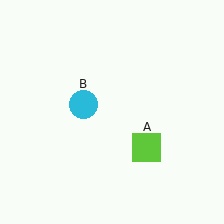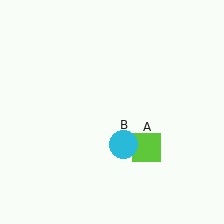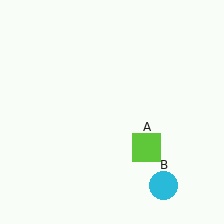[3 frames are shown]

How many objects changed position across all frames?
1 object changed position: cyan circle (object B).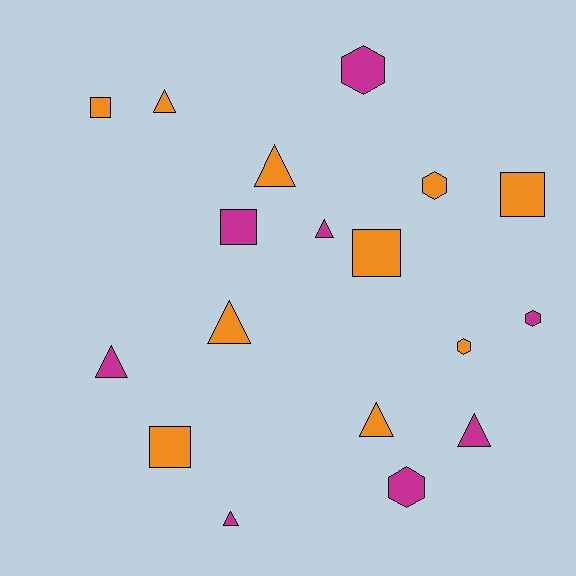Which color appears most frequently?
Orange, with 10 objects.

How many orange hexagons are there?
There are 2 orange hexagons.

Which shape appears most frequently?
Triangle, with 8 objects.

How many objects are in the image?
There are 18 objects.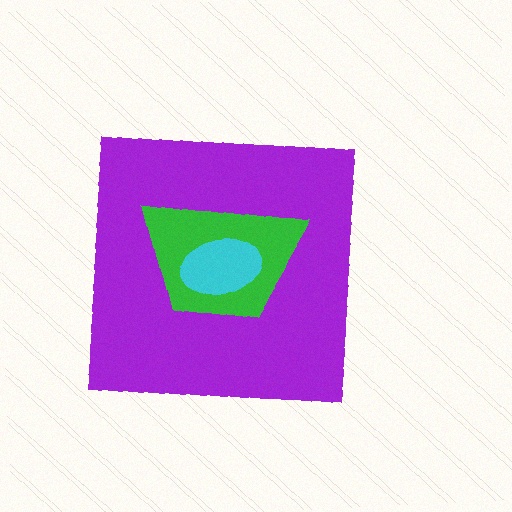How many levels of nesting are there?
3.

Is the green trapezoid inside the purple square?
Yes.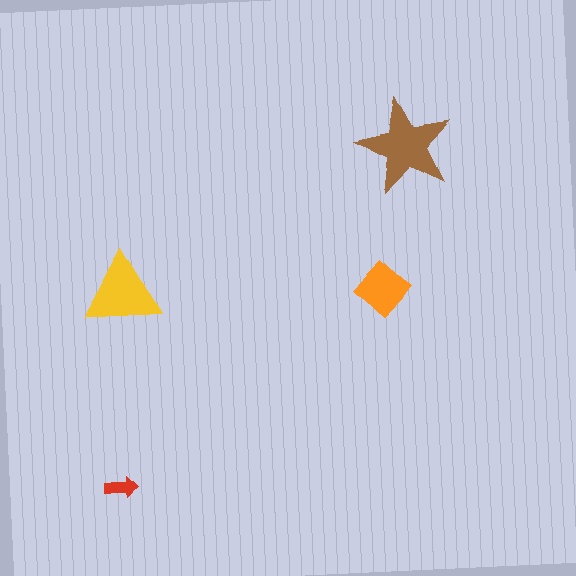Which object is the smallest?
The red arrow.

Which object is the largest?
The brown star.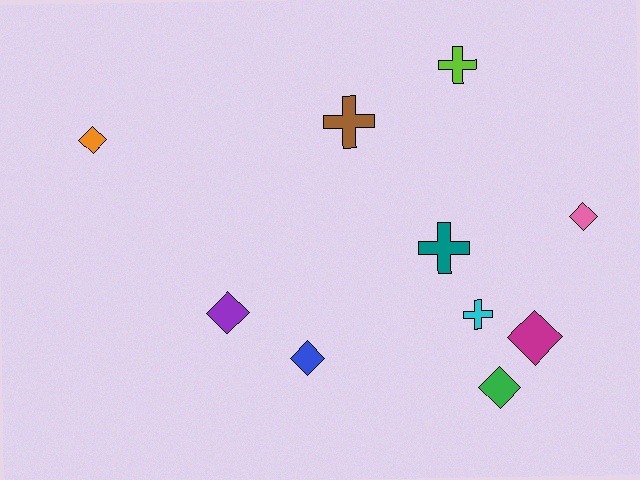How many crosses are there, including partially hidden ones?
There are 4 crosses.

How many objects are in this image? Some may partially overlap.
There are 10 objects.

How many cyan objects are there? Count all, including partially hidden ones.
There is 1 cyan object.